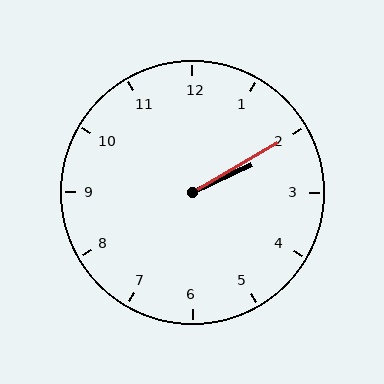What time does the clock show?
2:10.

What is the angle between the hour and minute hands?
Approximately 5 degrees.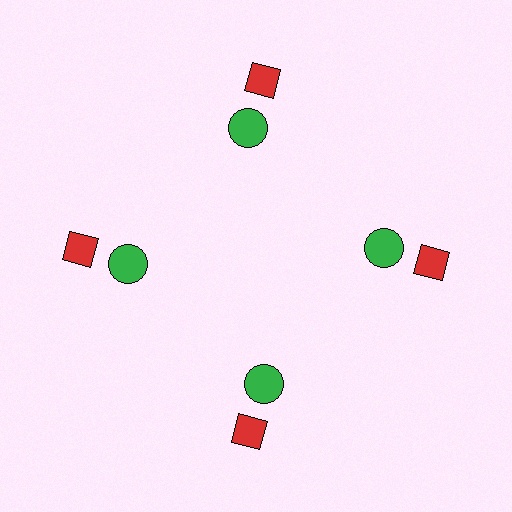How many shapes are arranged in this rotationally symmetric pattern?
There are 8 shapes, arranged in 4 groups of 2.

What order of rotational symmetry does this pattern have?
This pattern has 4-fold rotational symmetry.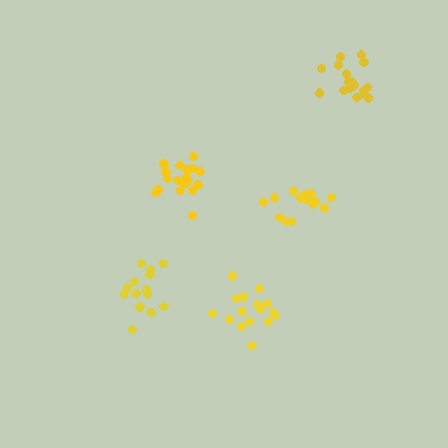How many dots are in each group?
Group 1: 16 dots, Group 2: 14 dots, Group 3: 16 dots, Group 4: 18 dots, Group 5: 17 dots (81 total).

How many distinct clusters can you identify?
There are 5 distinct clusters.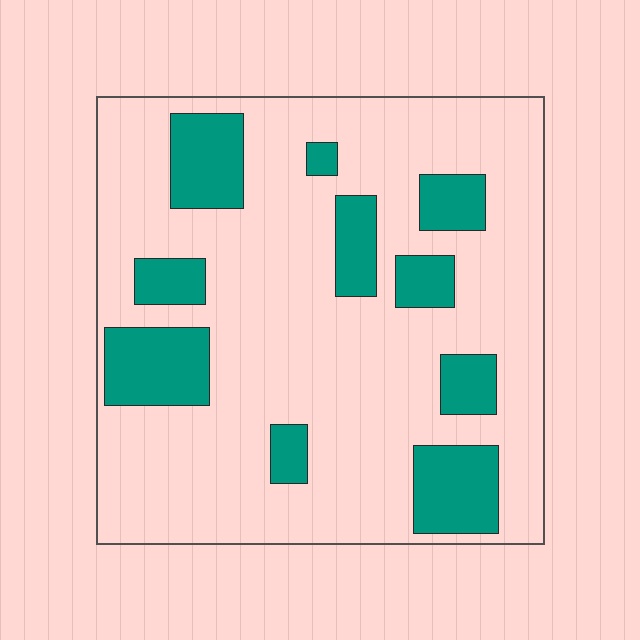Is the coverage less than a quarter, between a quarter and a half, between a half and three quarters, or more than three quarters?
Less than a quarter.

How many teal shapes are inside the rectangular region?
10.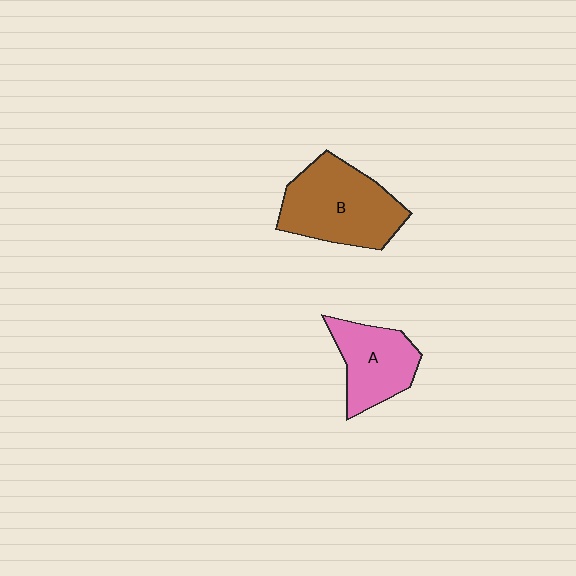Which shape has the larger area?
Shape B (brown).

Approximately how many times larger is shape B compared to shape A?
Approximately 1.5 times.